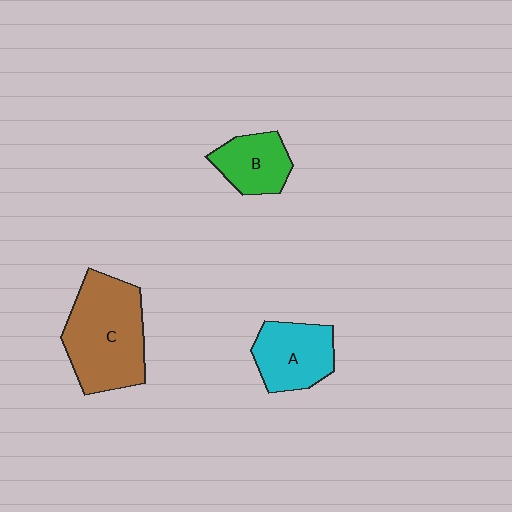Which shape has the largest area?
Shape C (brown).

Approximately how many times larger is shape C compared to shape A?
Approximately 1.6 times.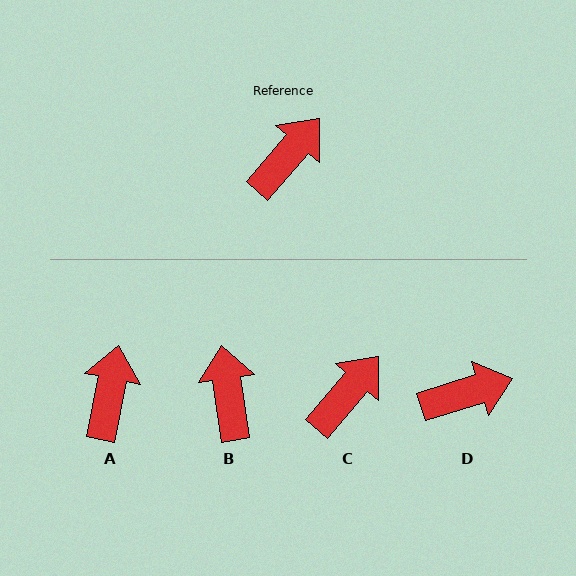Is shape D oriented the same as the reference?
No, it is off by about 32 degrees.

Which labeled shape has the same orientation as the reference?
C.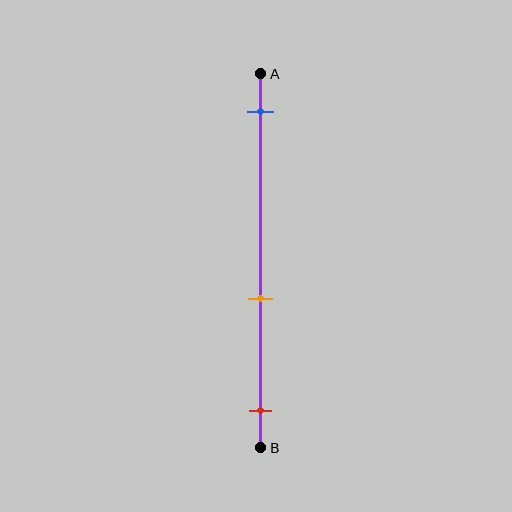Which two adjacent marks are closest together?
The orange and red marks are the closest adjacent pair.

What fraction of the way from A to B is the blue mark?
The blue mark is approximately 10% (0.1) of the way from A to B.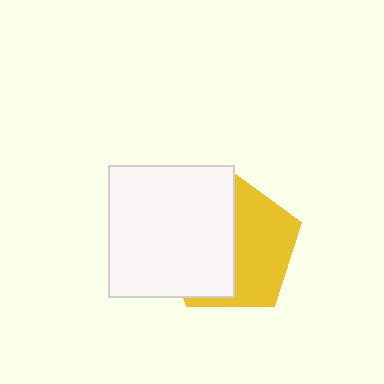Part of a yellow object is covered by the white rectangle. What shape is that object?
It is a pentagon.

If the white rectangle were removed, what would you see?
You would see the complete yellow pentagon.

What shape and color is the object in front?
The object in front is a white rectangle.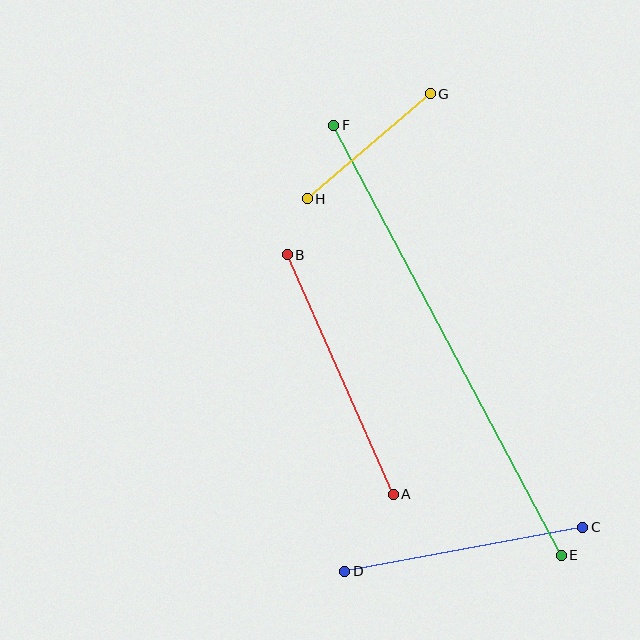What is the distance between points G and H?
The distance is approximately 162 pixels.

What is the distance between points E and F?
The distance is approximately 486 pixels.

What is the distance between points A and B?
The distance is approximately 262 pixels.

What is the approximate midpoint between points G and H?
The midpoint is at approximately (369, 146) pixels.